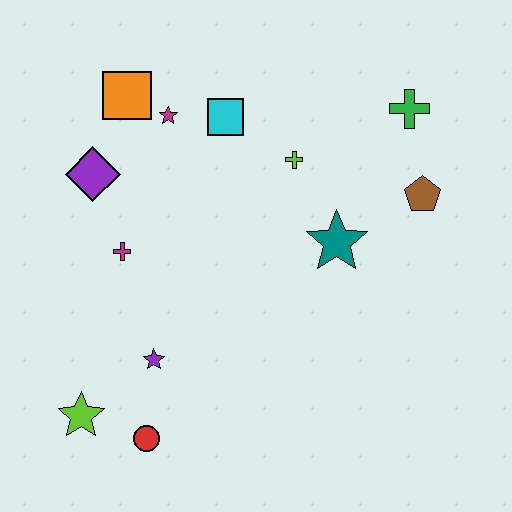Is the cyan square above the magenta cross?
Yes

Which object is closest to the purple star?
The red circle is closest to the purple star.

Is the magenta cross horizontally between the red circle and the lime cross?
No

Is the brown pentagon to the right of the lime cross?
Yes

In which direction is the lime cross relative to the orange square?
The lime cross is to the right of the orange square.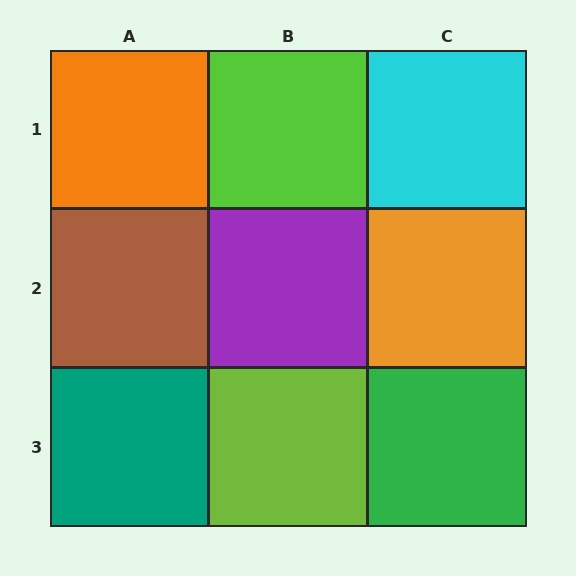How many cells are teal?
1 cell is teal.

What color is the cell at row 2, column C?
Orange.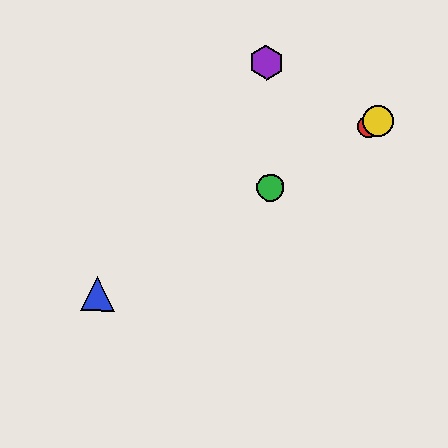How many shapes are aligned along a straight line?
4 shapes (the red circle, the blue triangle, the green circle, the yellow circle) are aligned along a straight line.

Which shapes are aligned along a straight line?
The red circle, the blue triangle, the green circle, the yellow circle are aligned along a straight line.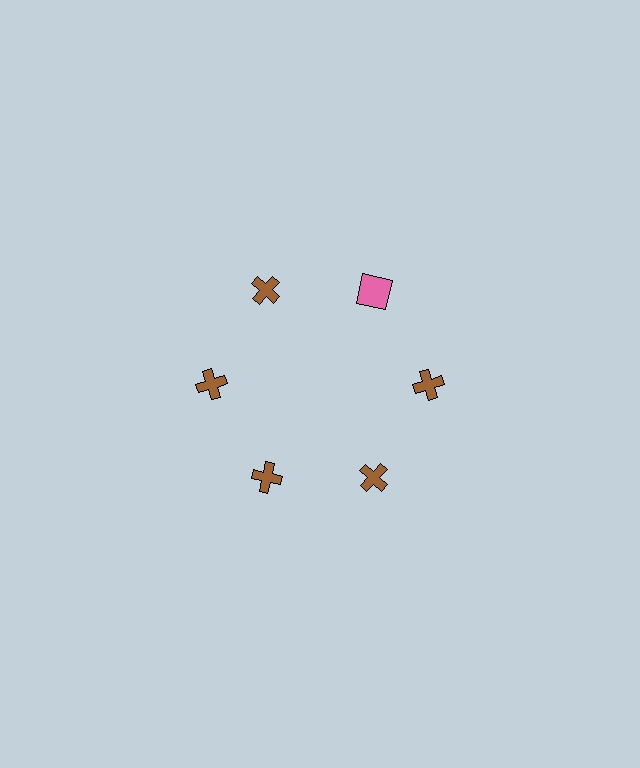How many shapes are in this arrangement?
There are 6 shapes arranged in a ring pattern.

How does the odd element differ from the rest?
It differs in both color (pink instead of brown) and shape (square instead of cross).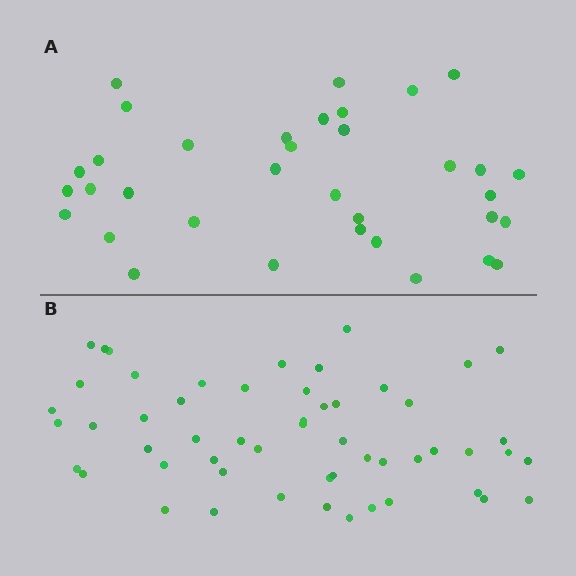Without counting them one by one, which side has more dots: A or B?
Region B (the bottom region) has more dots.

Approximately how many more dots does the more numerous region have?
Region B has approximately 20 more dots than region A.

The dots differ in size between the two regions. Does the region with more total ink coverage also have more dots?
No. Region A has more total ink coverage because its dots are larger, but region B actually contains more individual dots. Total area can be misleading — the number of items is what matters here.